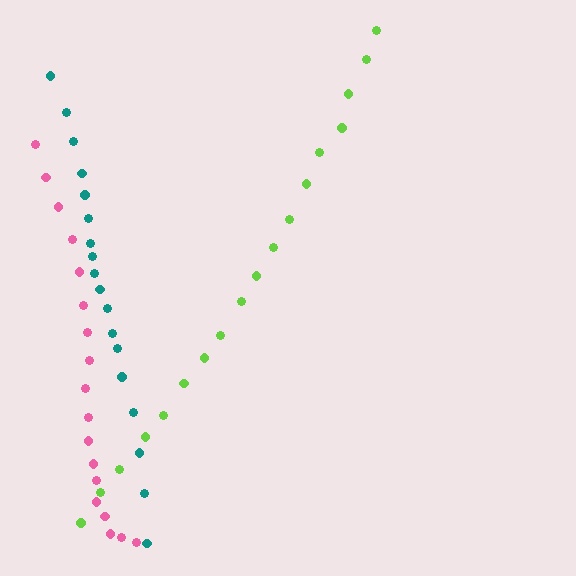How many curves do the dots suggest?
There are 3 distinct paths.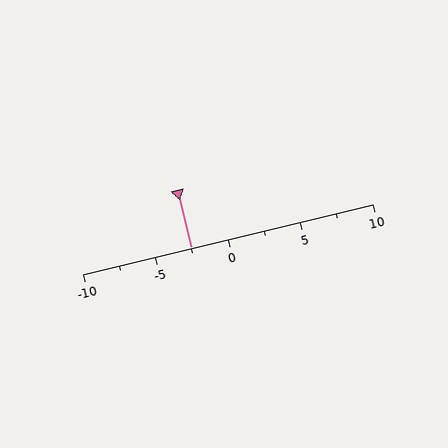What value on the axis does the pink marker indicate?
The marker indicates approximately -2.5.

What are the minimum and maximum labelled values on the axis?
The axis runs from -10 to 10.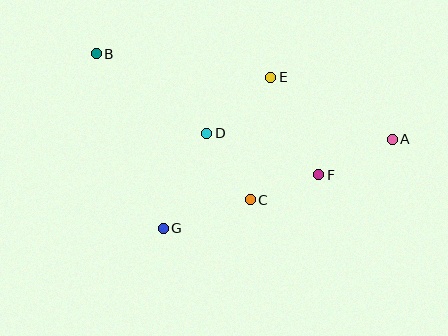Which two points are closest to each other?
Points C and F are closest to each other.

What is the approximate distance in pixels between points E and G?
The distance between E and G is approximately 185 pixels.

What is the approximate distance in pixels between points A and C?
The distance between A and C is approximately 154 pixels.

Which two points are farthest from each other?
Points A and B are farthest from each other.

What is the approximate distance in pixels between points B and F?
The distance between B and F is approximately 253 pixels.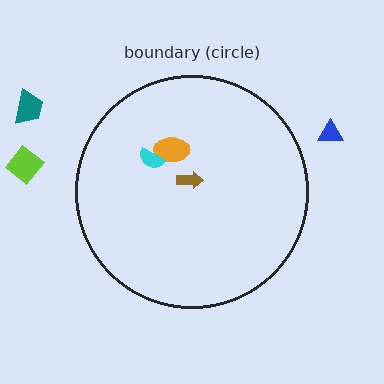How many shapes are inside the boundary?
3 inside, 3 outside.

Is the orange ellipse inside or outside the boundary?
Inside.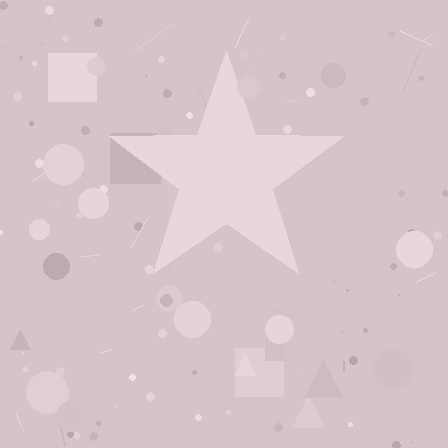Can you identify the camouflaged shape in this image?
The camouflaged shape is a star.